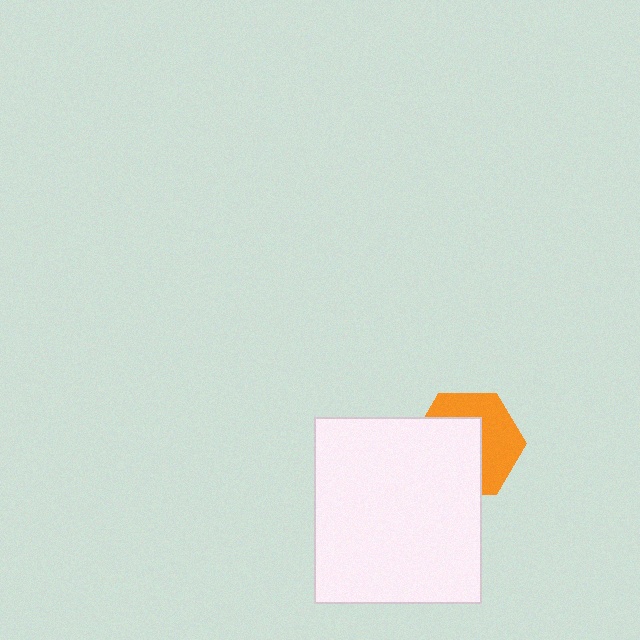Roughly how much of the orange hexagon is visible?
About half of it is visible (roughly 48%).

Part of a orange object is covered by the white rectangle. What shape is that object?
It is a hexagon.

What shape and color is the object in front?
The object in front is a white rectangle.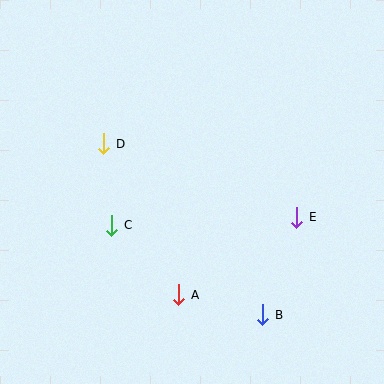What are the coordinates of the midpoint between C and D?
The midpoint between C and D is at (108, 185).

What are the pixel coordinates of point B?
Point B is at (263, 315).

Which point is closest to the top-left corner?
Point D is closest to the top-left corner.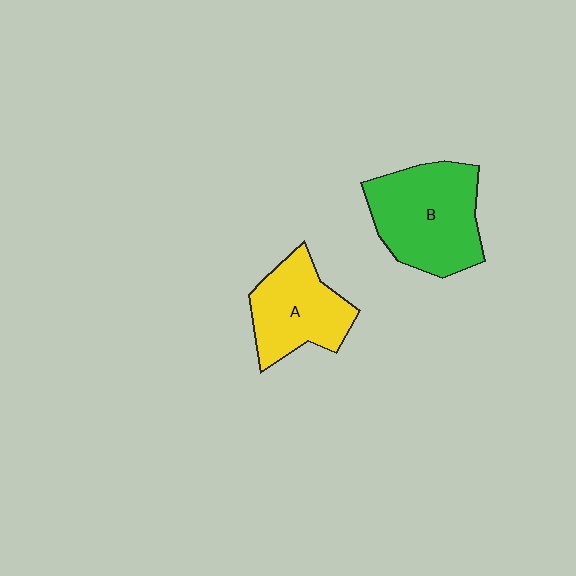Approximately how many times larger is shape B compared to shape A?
Approximately 1.3 times.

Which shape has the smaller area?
Shape A (yellow).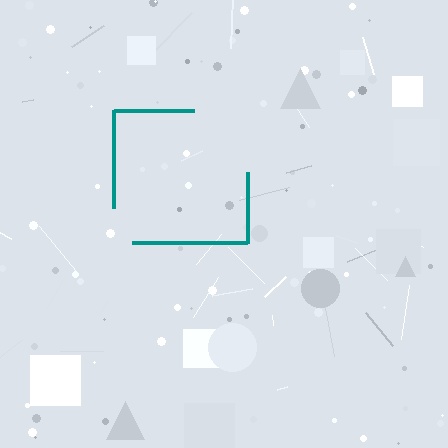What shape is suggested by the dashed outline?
The dashed outline suggests a square.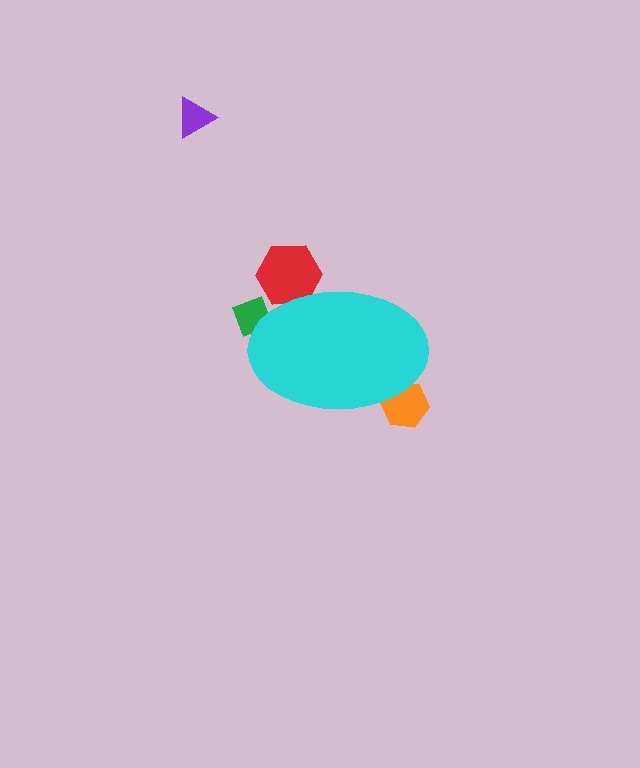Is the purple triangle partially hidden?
No, the purple triangle is fully visible.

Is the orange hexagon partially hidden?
Yes, the orange hexagon is partially hidden behind the cyan ellipse.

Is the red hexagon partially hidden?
Yes, the red hexagon is partially hidden behind the cyan ellipse.